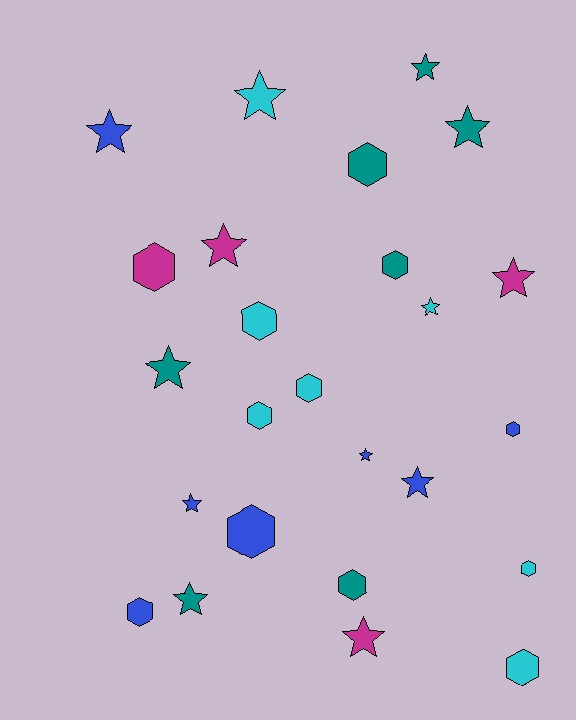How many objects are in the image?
There are 25 objects.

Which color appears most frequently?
Teal, with 7 objects.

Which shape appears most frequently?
Star, with 13 objects.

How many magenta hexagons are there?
There is 1 magenta hexagon.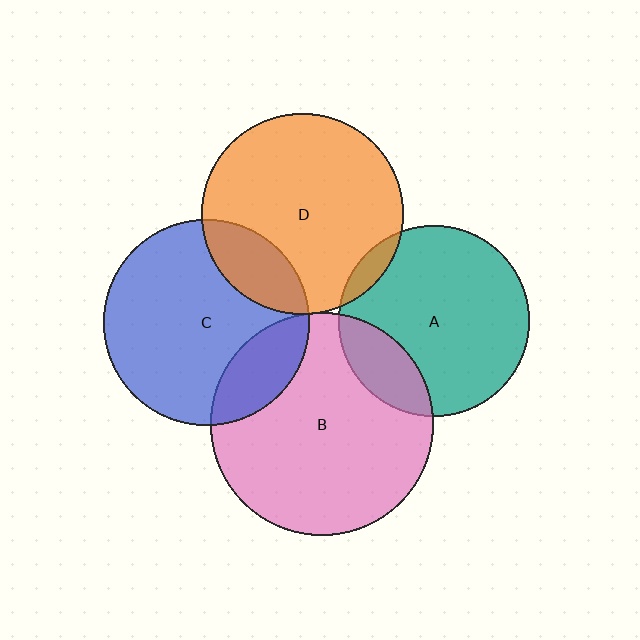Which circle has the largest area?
Circle B (pink).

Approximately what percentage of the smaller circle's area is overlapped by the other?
Approximately 20%.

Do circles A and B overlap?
Yes.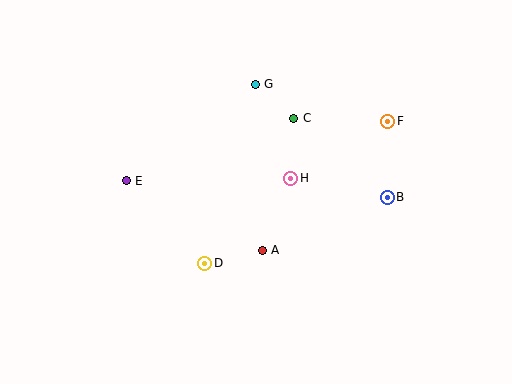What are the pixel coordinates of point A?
Point A is at (262, 250).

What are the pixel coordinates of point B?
Point B is at (387, 197).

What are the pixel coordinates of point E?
Point E is at (126, 181).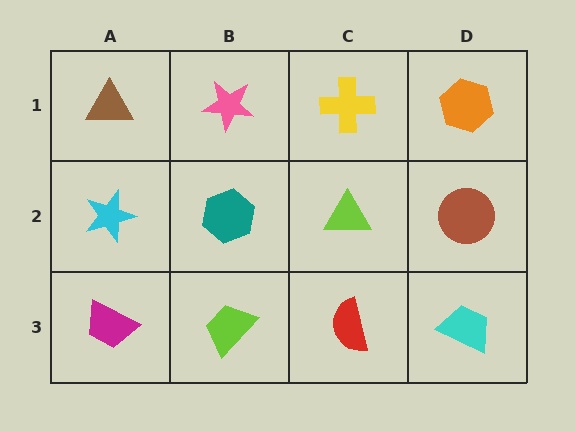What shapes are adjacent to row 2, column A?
A brown triangle (row 1, column A), a magenta trapezoid (row 3, column A), a teal hexagon (row 2, column B).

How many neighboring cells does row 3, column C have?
3.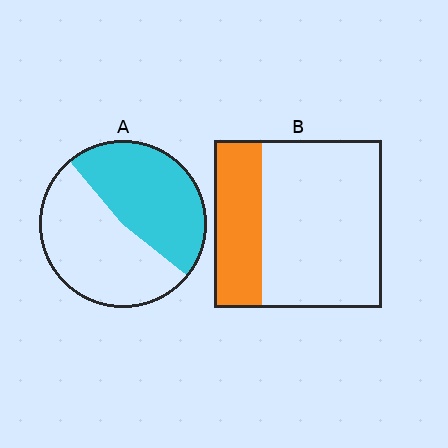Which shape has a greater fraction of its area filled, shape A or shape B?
Shape A.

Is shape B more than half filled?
No.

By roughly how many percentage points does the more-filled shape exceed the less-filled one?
By roughly 20 percentage points (A over B).